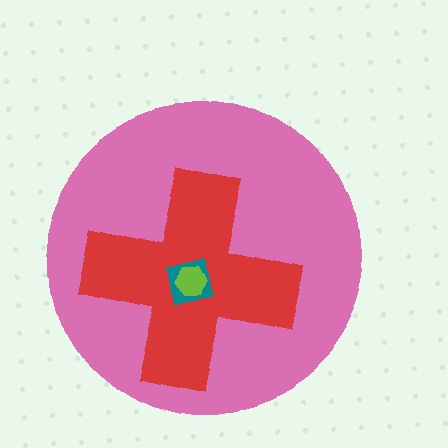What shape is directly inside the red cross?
The teal square.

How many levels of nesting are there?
4.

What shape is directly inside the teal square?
The lime hexagon.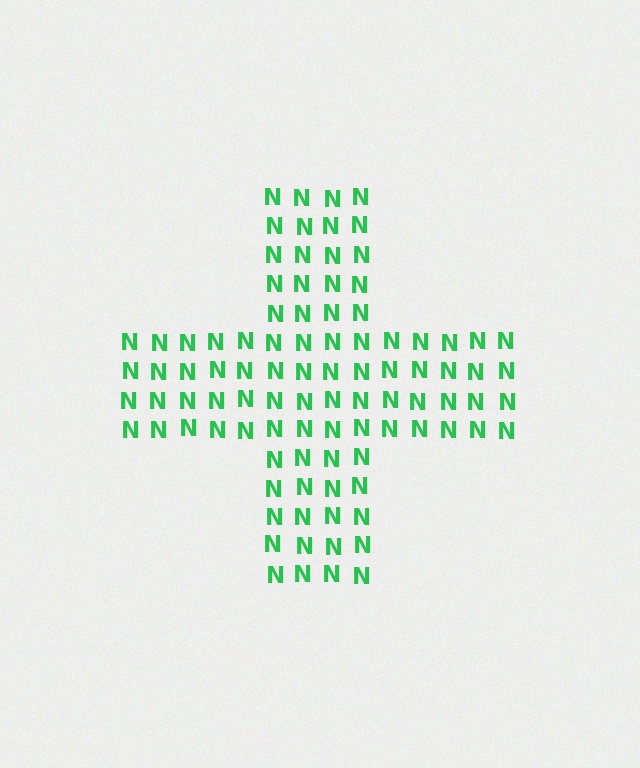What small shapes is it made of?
It is made of small letter N's.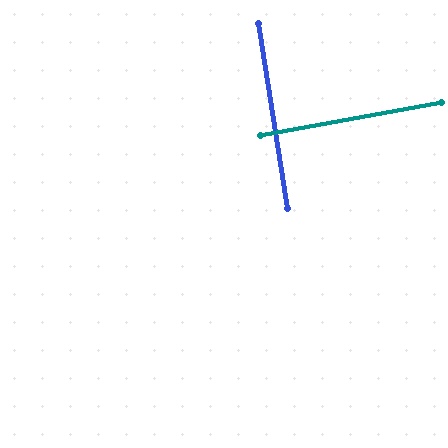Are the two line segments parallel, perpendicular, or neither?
Perpendicular — they meet at approximately 88°.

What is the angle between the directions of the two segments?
Approximately 88 degrees.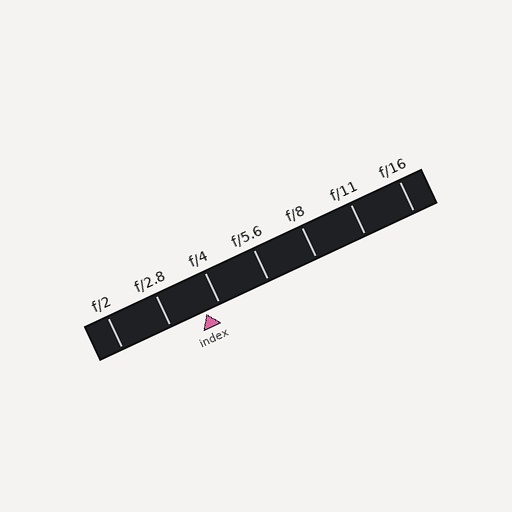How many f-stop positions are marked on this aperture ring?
There are 7 f-stop positions marked.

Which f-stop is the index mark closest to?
The index mark is closest to f/4.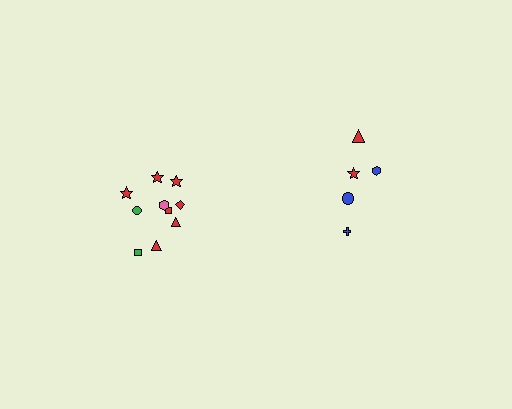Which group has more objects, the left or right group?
The left group.